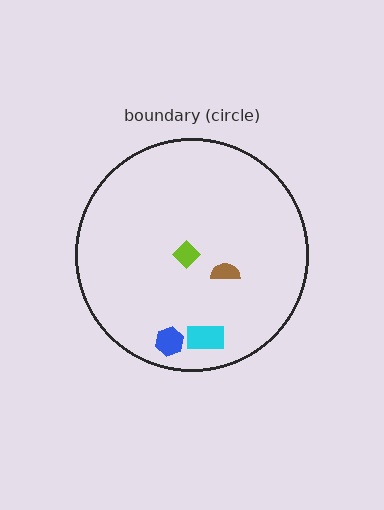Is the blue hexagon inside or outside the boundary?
Inside.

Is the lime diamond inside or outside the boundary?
Inside.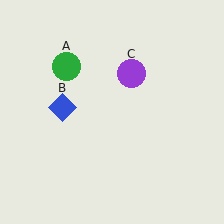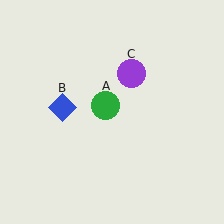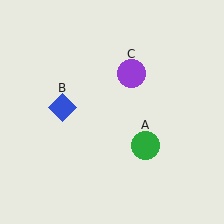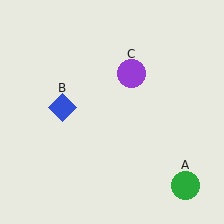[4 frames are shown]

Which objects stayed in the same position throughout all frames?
Blue diamond (object B) and purple circle (object C) remained stationary.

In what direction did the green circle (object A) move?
The green circle (object A) moved down and to the right.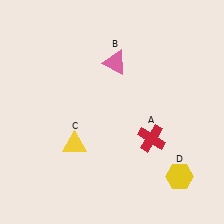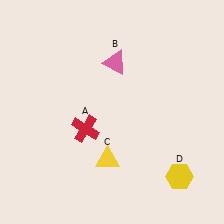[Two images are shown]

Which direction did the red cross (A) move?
The red cross (A) moved left.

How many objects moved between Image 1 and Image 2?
2 objects moved between the two images.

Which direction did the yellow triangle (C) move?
The yellow triangle (C) moved right.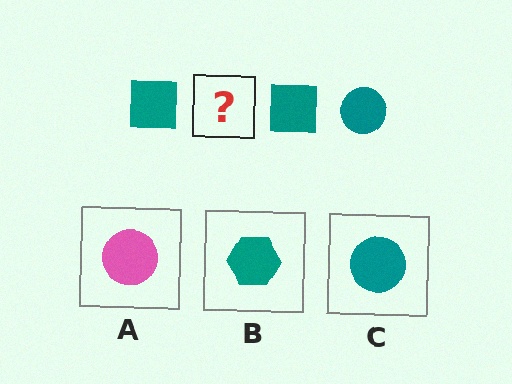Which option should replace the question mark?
Option C.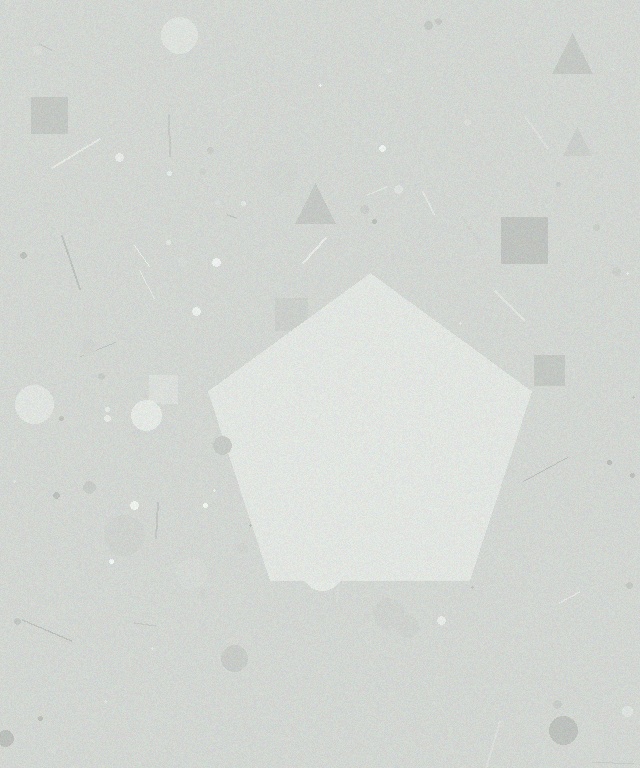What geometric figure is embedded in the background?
A pentagon is embedded in the background.